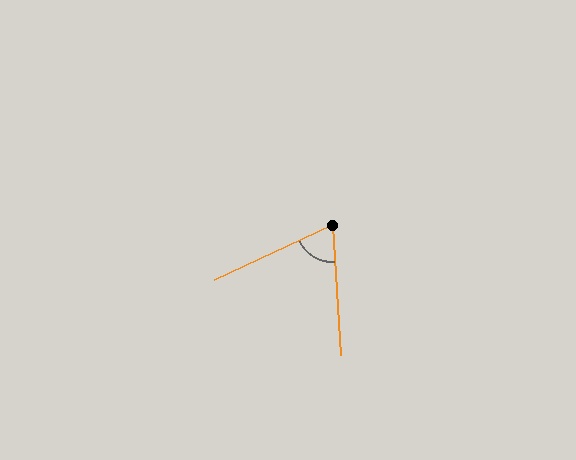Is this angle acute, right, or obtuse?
It is acute.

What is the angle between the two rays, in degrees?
Approximately 69 degrees.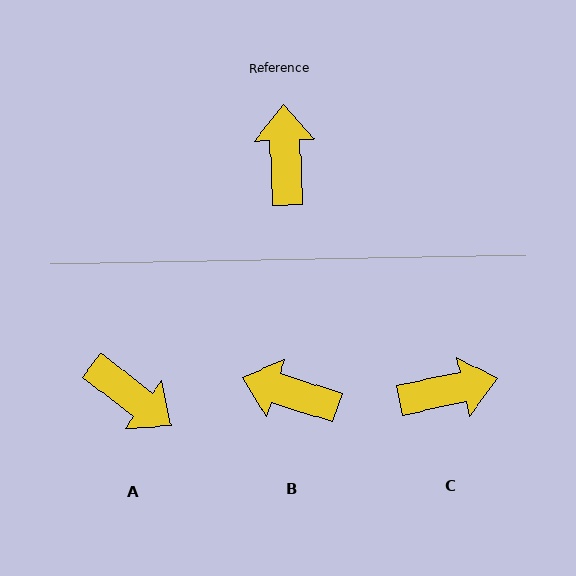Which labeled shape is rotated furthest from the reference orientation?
A, about 129 degrees away.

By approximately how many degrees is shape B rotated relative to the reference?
Approximately 70 degrees counter-clockwise.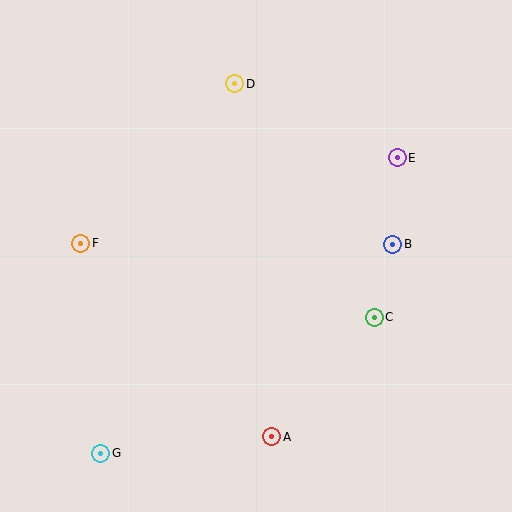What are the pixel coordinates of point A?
Point A is at (272, 437).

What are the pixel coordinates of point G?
Point G is at (101, 453).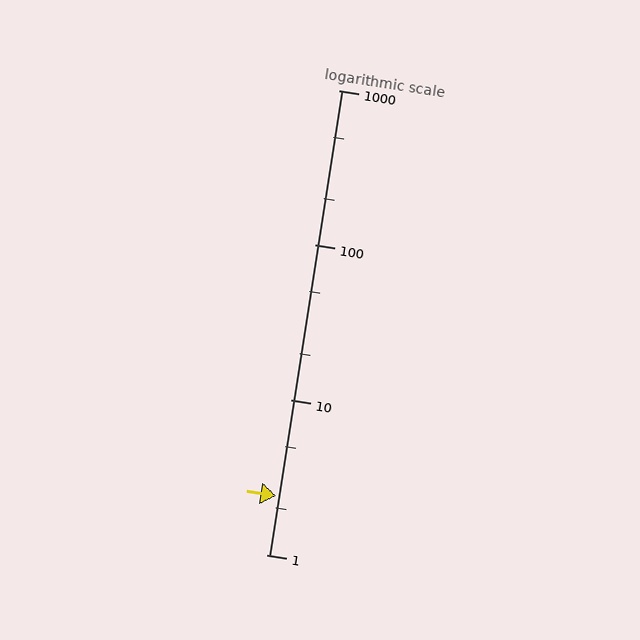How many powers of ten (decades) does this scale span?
The scale spans 3 decades, from 1 to 1000.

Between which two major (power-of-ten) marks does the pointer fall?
The pointer is between 1 and 10.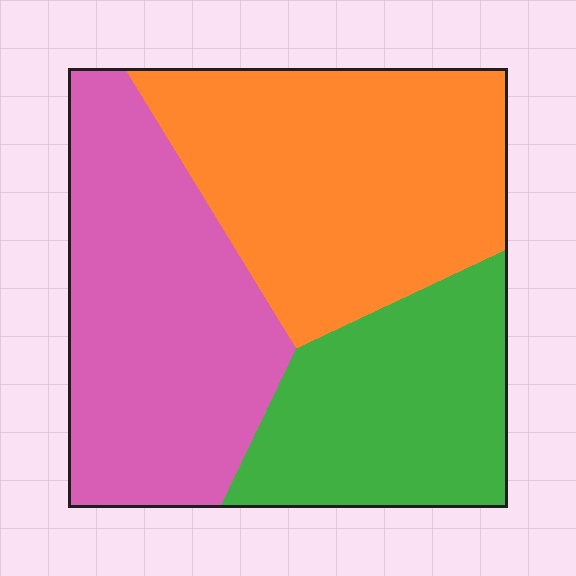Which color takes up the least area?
Green, at roughly 25%.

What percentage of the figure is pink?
Pink takes up about three eighths (3/8) of the figure.